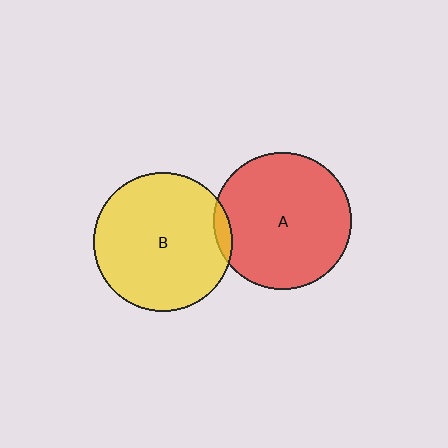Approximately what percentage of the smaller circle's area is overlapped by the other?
Approximately 5%.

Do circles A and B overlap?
Yes.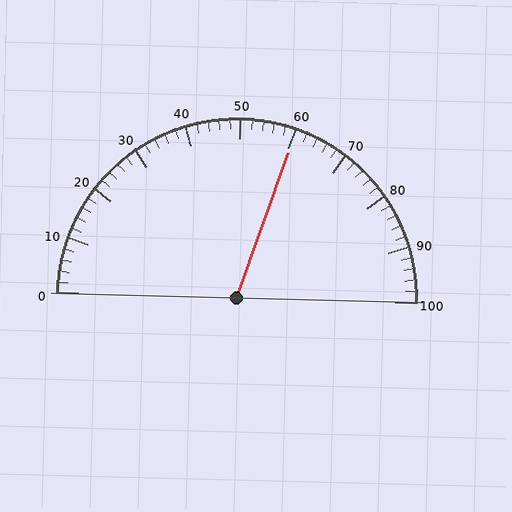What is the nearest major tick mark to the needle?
The nearest major tick mark is 60.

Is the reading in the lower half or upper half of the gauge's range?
The reading is in the upper half of the range (0 to 100).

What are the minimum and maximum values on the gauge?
The gauge ranges from 0 to 100.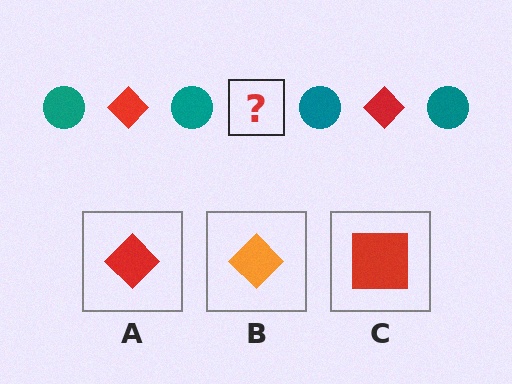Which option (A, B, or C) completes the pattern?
A.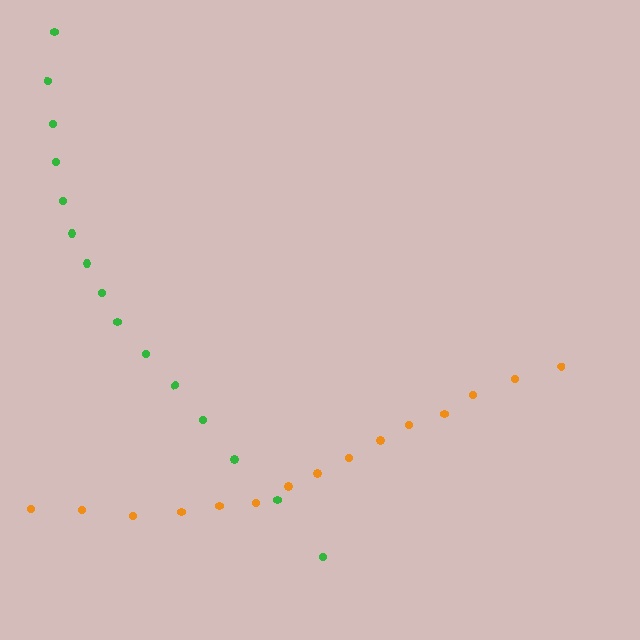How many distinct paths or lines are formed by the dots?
There are 2 distinct paths.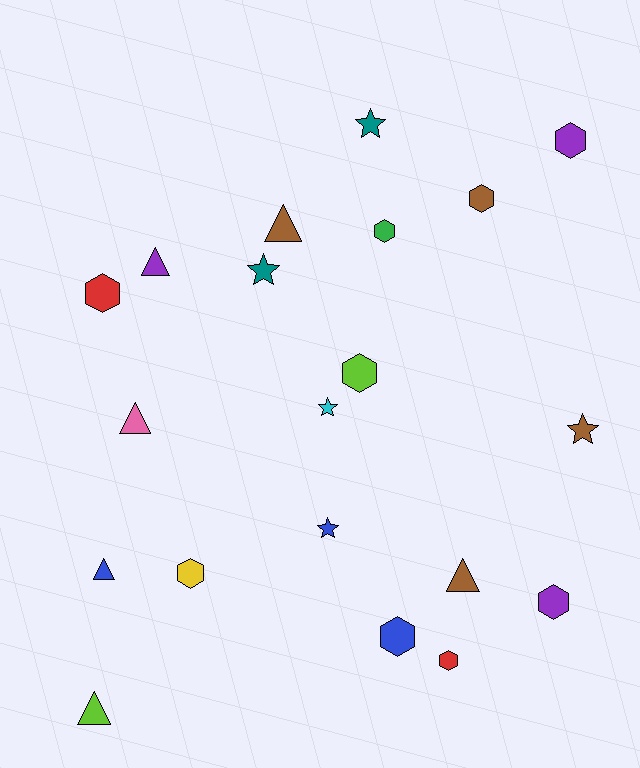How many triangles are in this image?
There are 6 triangles.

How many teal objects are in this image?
There are 2 teal objects.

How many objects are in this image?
There are 20 objects.